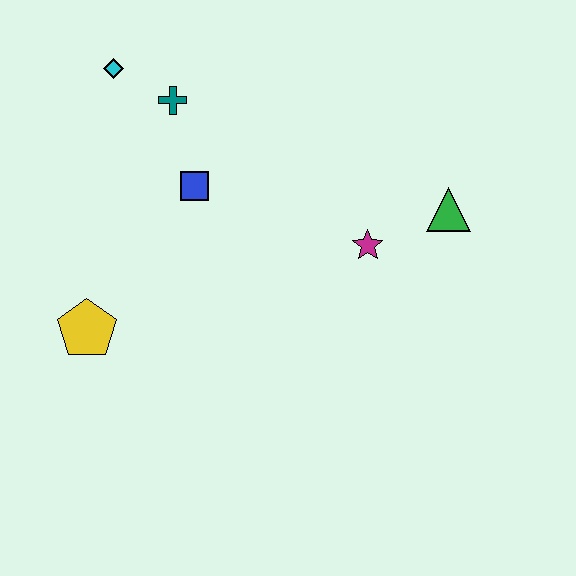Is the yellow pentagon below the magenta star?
Yes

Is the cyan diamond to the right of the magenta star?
No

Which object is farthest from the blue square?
The green triangle is farthest from the blue square.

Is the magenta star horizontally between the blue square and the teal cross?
No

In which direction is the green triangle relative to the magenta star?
The green triangle is to the right of the magenta star.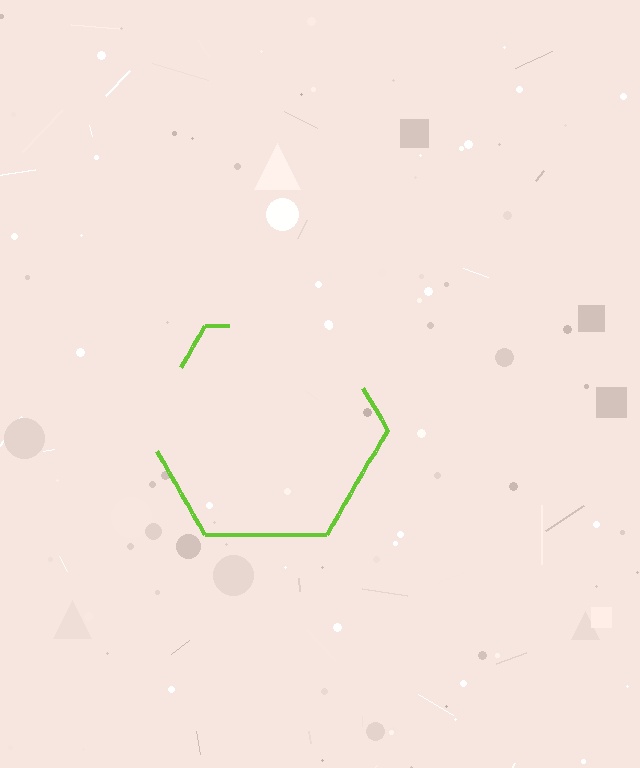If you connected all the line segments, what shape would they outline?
They would outline a hexagon.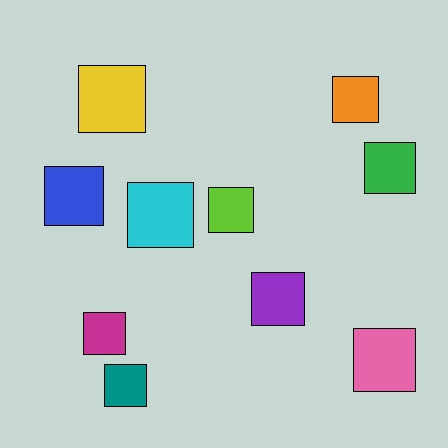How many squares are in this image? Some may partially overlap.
There are 10 squares.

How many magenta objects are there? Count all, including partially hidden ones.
There is 1 magenta object.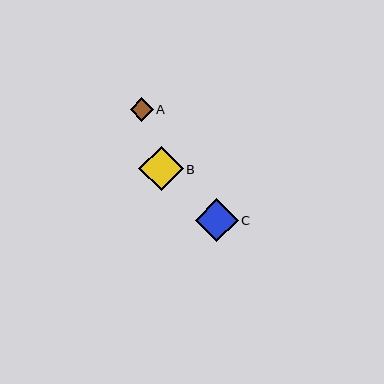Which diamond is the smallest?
Diamond A is the smallest with a size of approximately 23 pixels.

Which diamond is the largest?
Diamond B is the largest with a size of approximately 44 pixels.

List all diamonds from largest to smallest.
From largest to smallest: B, C, A.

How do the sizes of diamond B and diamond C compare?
Diamond B and diamond C are approximately the same size.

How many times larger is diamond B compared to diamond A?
Diamond B is approximately 1.9 times the size of diamond A.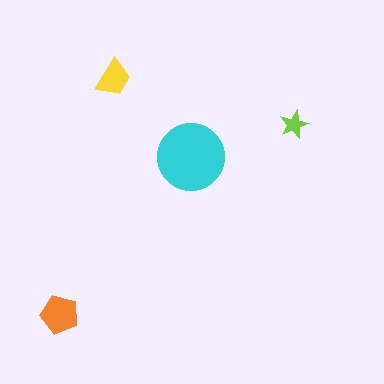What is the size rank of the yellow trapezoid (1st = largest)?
3rd.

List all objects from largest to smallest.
The cyan circle, the orange pentagon, the yellow trapezoid, the lime star.